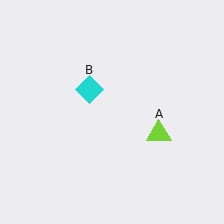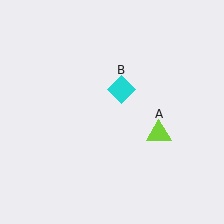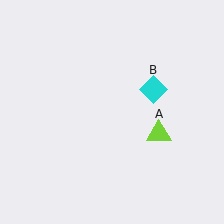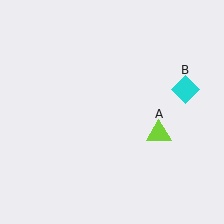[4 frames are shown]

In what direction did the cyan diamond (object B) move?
The cyan diamond (object B) moved right.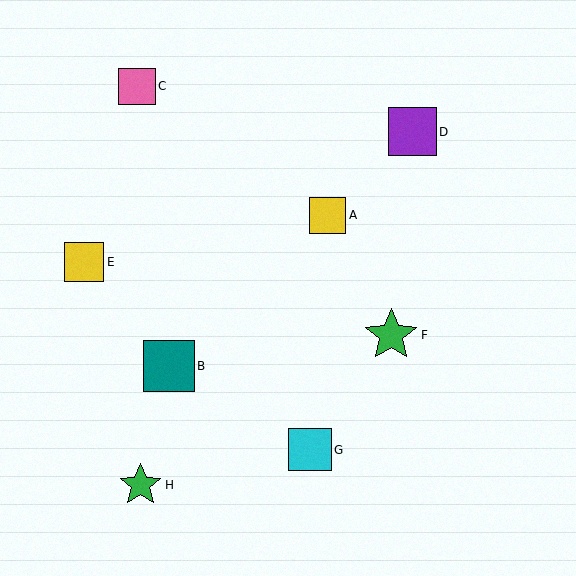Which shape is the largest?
The green star (labeled F) is the largest.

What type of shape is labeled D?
Shape D is a purple square.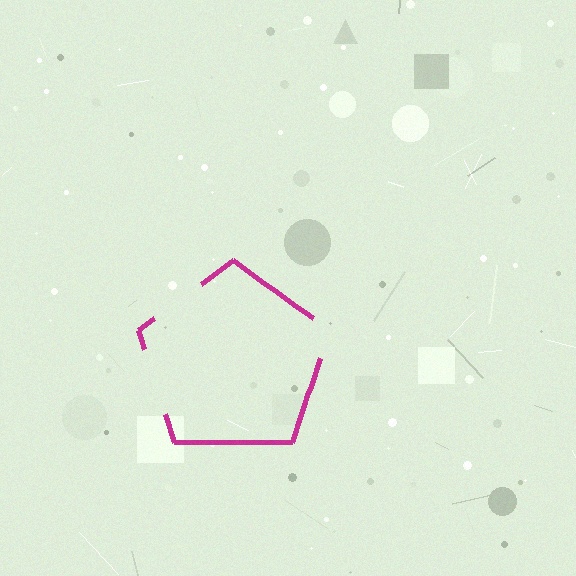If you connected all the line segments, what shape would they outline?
They would outline a pentagon.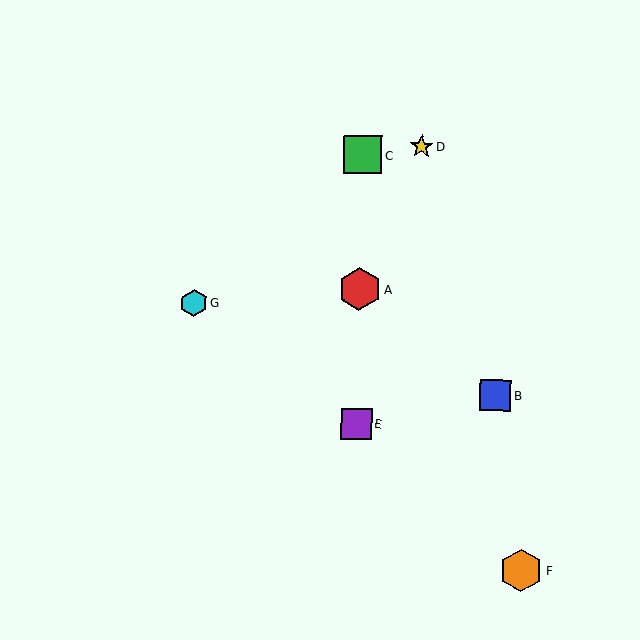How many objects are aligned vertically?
3 objects (A, C, E) are aligned vertically.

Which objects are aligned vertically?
Objects A, C, E are aligned vertically.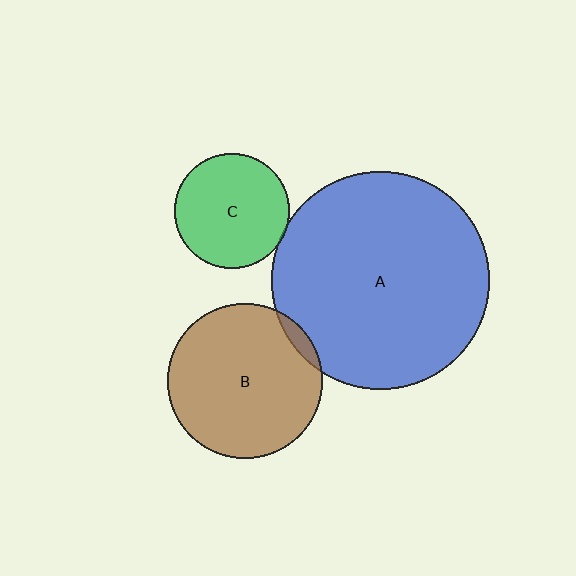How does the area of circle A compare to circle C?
Approximately 3.6 times.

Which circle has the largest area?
Circle A (blue).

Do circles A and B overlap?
Yes.